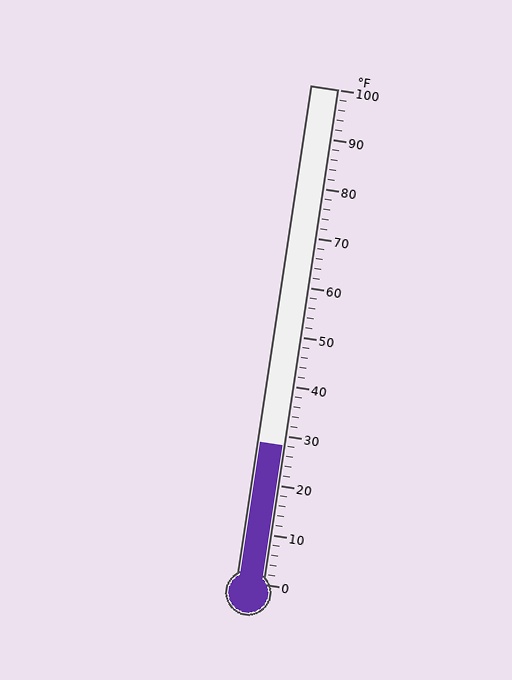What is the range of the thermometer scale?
The thermometer scale ranges from 0°F to 100°F.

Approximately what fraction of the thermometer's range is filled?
The thermometer is filled to approximately 30% of its range.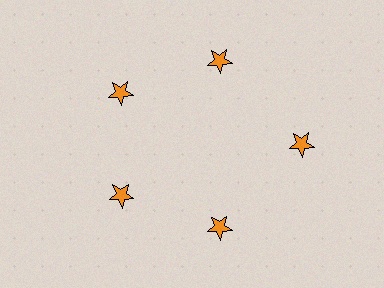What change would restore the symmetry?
The symmetry would be restored by moving it inward, back onto the ring so that all 5 stars sit at equal angles and equal distance from the center.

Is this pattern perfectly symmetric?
No. The 5 orange stars are arranged in a ring, but one element near the 3 o'clock position is pushed outward from the center, breaking the 5-fold rotational symmetry.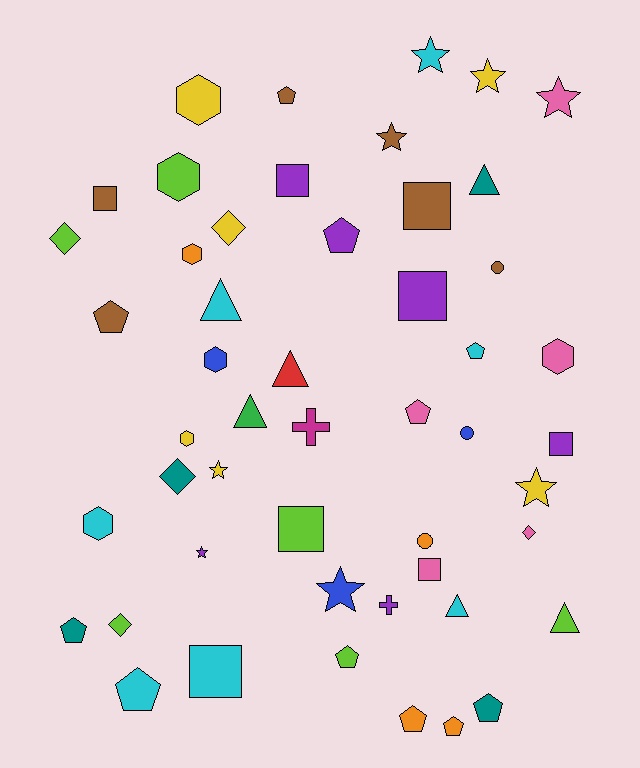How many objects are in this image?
There are 50 objects.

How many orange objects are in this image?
There are 4 orange objects.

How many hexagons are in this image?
There are 7 hexagons.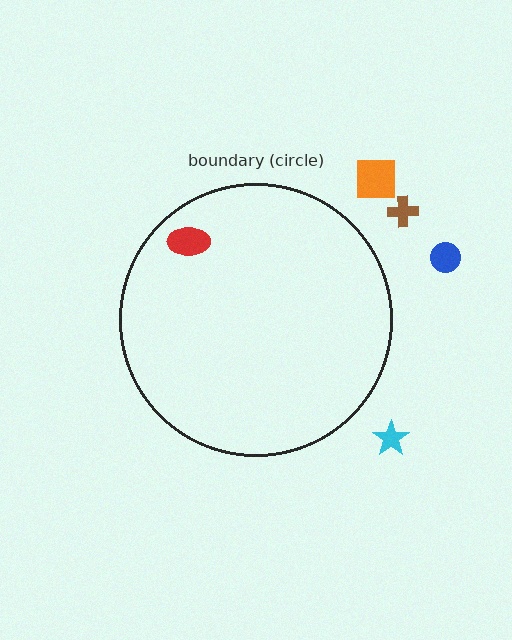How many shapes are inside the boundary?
1 inside, 4 outside.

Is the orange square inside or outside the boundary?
Outside.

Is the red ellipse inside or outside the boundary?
Inside.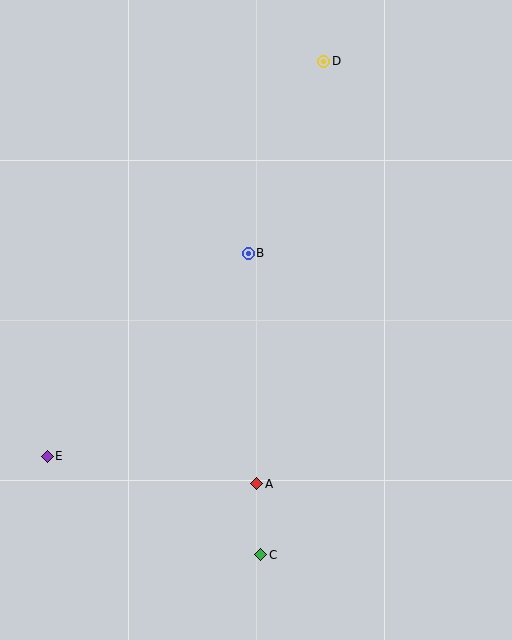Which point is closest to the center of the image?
Point B at (248, 253) is closest to the center.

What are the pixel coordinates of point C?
Point C is at (261, 555).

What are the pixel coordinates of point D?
Point D is at (324, 61).